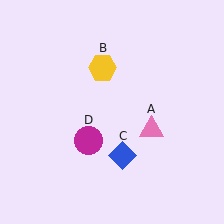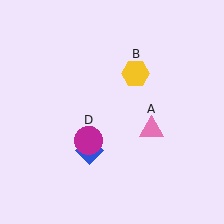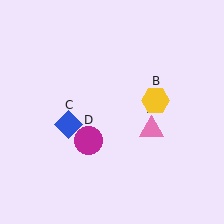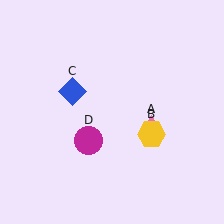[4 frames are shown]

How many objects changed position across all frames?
2 objects changed position: yellow hexagon (object B), blue diamond (object C).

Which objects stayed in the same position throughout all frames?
Pink triangle (object A) and magenta circle (object D) remained stationary.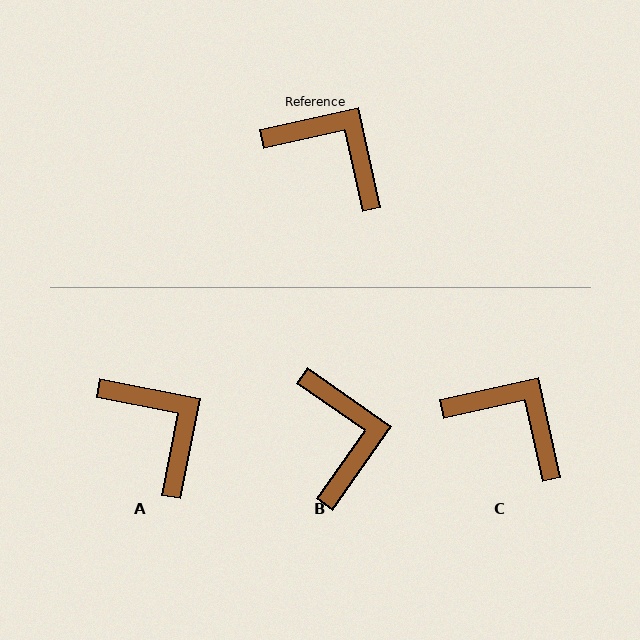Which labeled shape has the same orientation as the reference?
C.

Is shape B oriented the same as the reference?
No, it is off by about 47 degrees.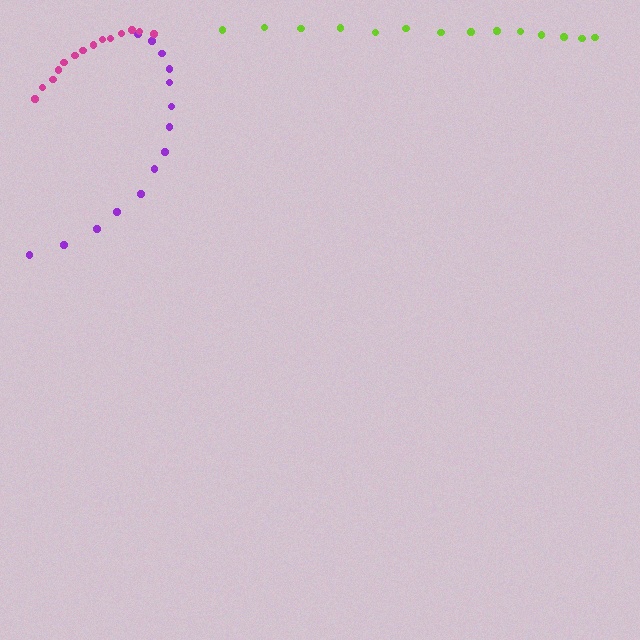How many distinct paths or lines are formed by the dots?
There are 3 distinct paths.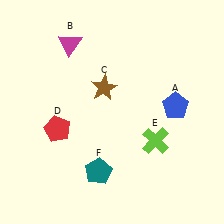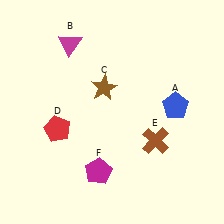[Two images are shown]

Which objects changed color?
E changed from lime to brown. F changed from teal to magenta.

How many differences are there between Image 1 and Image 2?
There are 2 differences between the two images.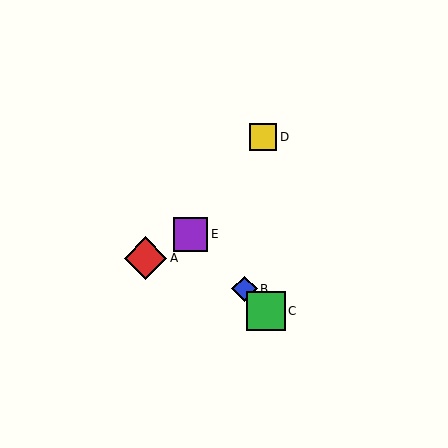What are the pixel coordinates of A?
Object A is at (145, 258).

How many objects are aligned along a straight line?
3 objects (B, C, E) are aligned along a straight line.